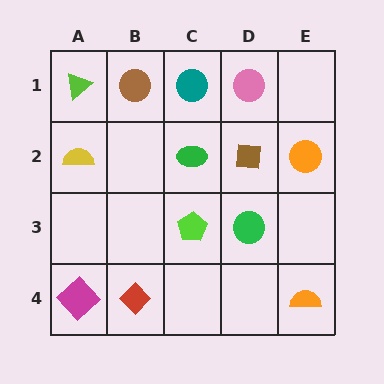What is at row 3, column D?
A green circle.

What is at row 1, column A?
A lime triangle.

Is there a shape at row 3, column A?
No, that cell is empty.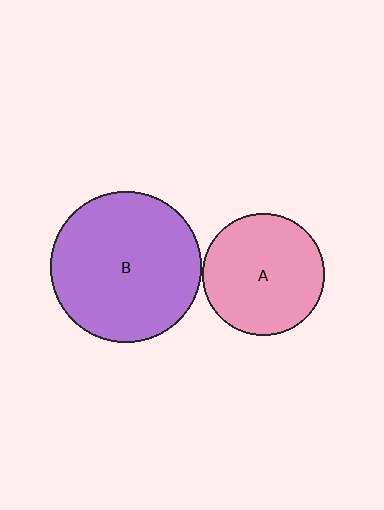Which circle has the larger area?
Circle B (purple).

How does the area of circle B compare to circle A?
Approximately 1.5 times.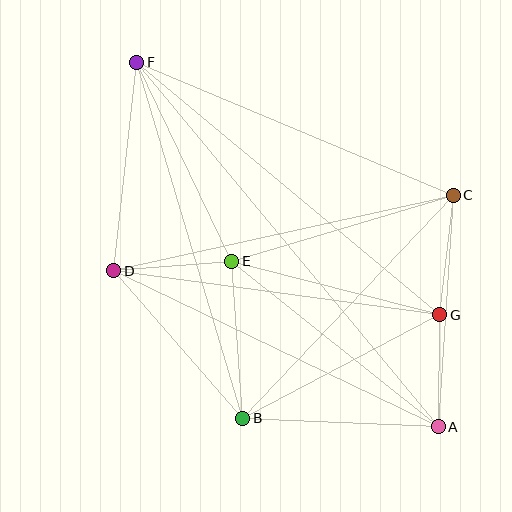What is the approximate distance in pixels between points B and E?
The distance between B and E is approximately 158 pixels.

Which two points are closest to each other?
Points A and G are closest to each other.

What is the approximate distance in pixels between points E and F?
The distance between E and F is approximately 220 pixels.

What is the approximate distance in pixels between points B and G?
The distance between B and G is approximately 223 pixels.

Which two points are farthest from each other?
Points A and F are farthest from each other.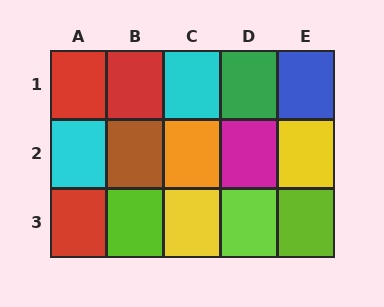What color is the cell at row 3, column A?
Red.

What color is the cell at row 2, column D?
Magenta.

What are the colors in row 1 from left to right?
Red, red, cyan, green, blue.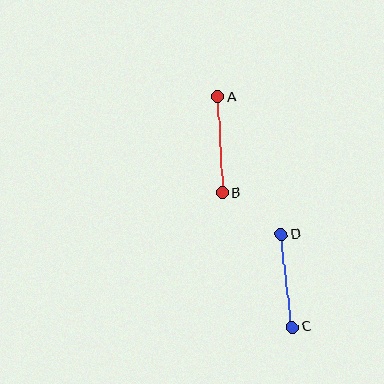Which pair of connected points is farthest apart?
Points A and B are farthest apart.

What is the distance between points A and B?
The distance is approximately 96 pixels.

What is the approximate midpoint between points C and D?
The midpoint is at approximately (287, 281) pixels.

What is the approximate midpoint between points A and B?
The midpoint is at approximately (220, 145) pixels.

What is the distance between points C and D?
The distance is approximately 93 pixels.